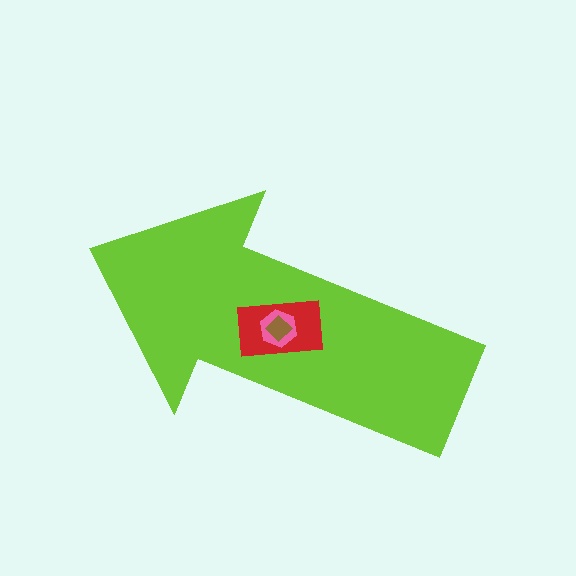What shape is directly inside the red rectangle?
The pink hexagon.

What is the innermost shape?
The brown diamond.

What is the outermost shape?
The lime arrow.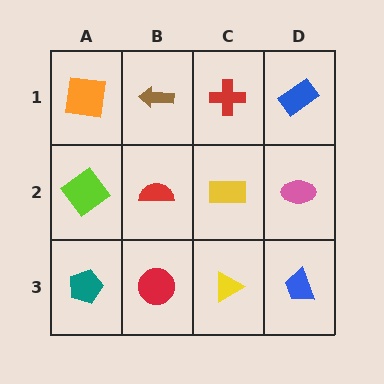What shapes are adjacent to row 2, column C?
A red cross (row 1, column C), a yellow triangle (row 3, column C), a red semicircle (row 2, column B), a pink ellipse (row 2, column D).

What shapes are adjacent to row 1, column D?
A pink ellipse (row 2, column D), a red cross (row 1, column C).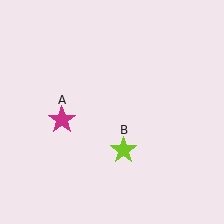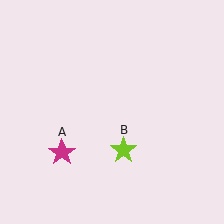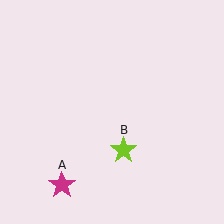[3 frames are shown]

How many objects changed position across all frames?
1 object changed position: magenta star (object A).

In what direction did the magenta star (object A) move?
The magenta star (object A) moved down.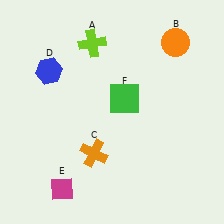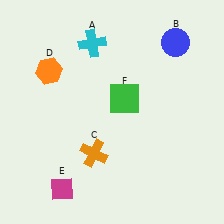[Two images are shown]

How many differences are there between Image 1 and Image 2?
There are 3 differences between the two images.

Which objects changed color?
A changed from lime to cyan. B changed from orange to blue. D changed from blue to orange.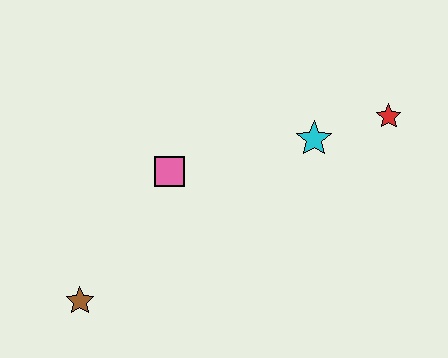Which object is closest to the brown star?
The pink square is closest to the brown star.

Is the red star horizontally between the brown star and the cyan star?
No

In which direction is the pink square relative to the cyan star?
The pink square is to the left of the cyan star.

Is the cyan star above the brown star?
Yes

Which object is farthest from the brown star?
The red star is farthest from the brown star.